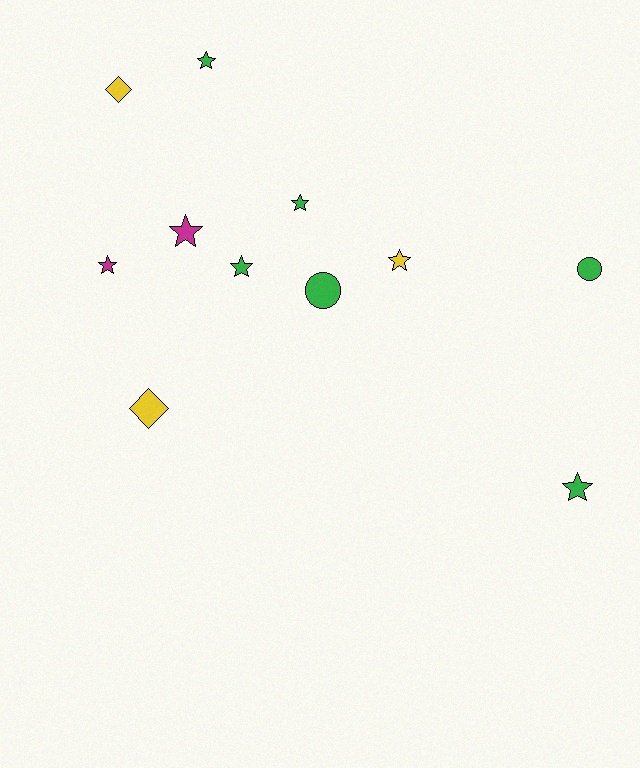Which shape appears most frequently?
Star, with 7 objects.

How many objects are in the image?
There are 11 objects.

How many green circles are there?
There are 2 green circles.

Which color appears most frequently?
Green, with 6 objects.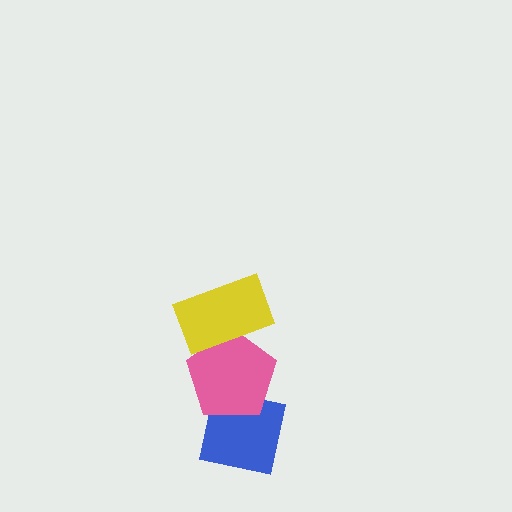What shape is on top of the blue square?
The pink pentagon is on top of the blue square.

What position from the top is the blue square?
The blue square is 3rd from the top.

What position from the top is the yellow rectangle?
The yellow rectangle is 1st from the top.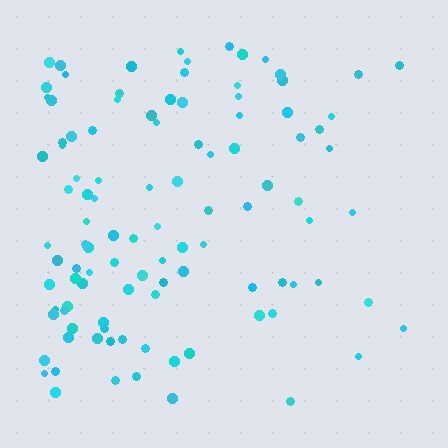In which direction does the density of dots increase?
From right to left, with the left side densest.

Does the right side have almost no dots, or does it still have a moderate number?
Still a moderate number, just noticeably fewer than the left.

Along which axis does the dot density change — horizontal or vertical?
Horizontal.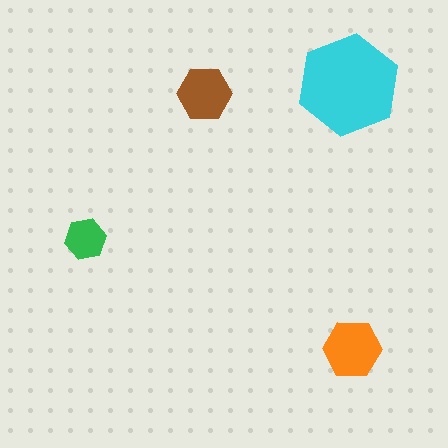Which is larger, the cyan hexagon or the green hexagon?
The cyan one.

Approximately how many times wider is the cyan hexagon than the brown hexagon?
About 2 times wider.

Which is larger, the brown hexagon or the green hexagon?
The brown one.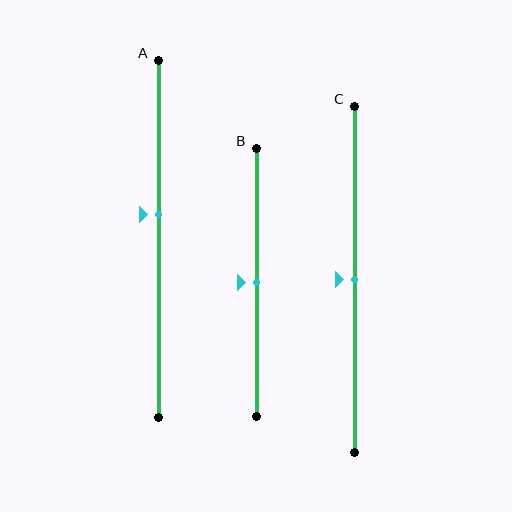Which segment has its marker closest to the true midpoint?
Segment B has its marker closest to the true midpoint.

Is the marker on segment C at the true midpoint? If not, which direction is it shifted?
Yes, the marker on segment C is at the true midpoint.